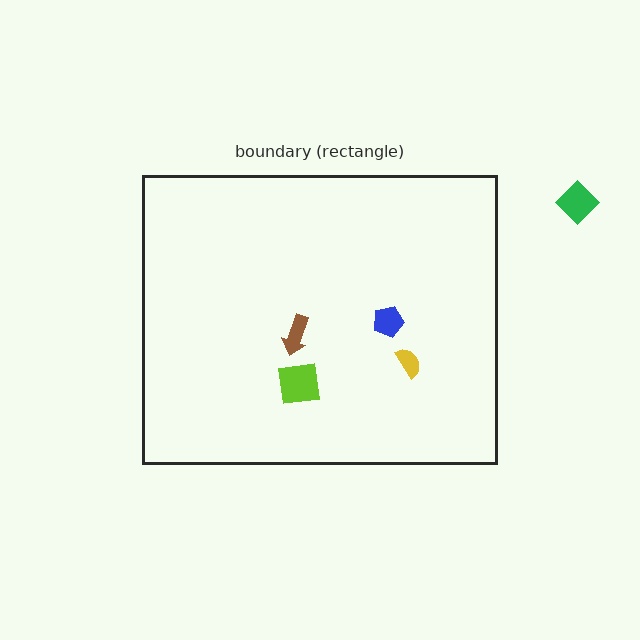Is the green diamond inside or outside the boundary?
Outside.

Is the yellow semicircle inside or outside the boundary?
Inside.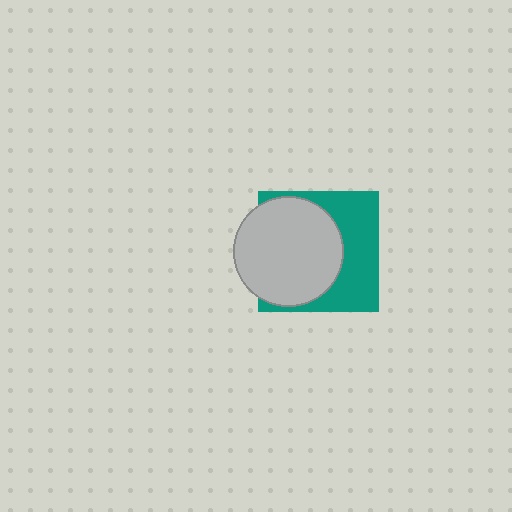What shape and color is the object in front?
The object in front is a light gray circle.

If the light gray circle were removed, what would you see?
You would see the complete teal square.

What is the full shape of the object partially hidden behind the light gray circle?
The partially hidden object is a teal square.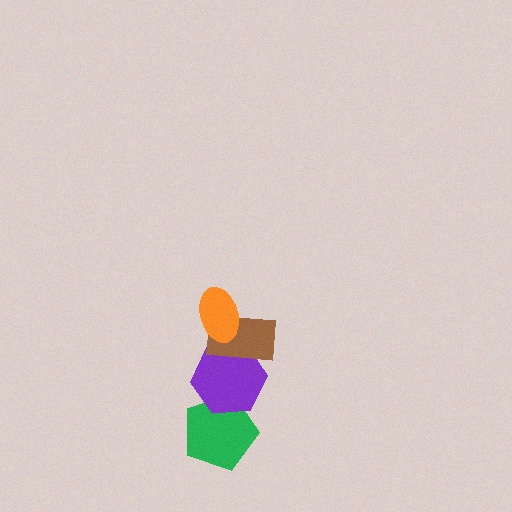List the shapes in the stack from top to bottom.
From top to bottom: the orange ellipse, the brown rectangle, the purple hexagon, the green pentagon.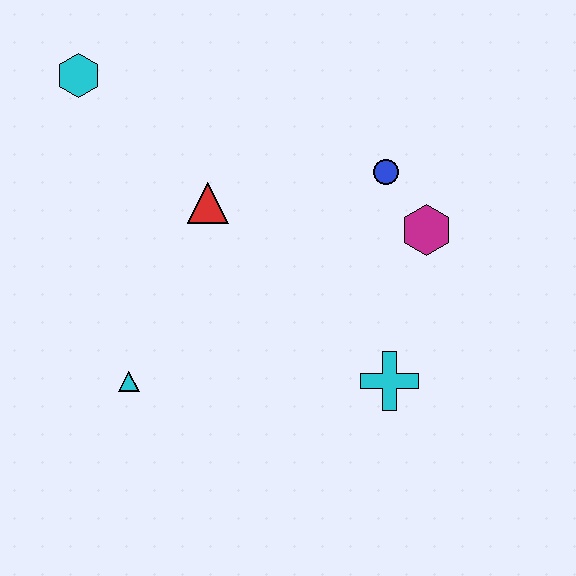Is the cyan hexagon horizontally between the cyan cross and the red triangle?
No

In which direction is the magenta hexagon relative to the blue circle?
The magenta hexagon is below the blue circle.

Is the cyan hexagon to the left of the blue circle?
Yes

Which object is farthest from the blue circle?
The cyan triangle is farthest from the blue circle.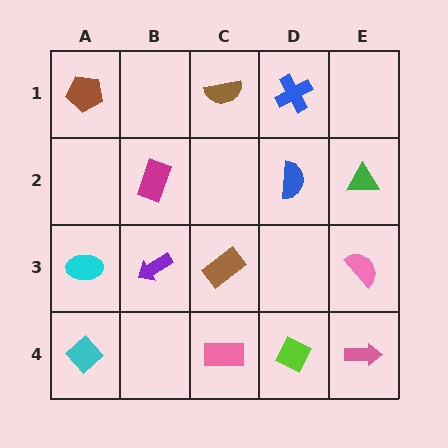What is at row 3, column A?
A cyan ellipse.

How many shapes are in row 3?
4 shapes.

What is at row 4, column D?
A lime diamond.